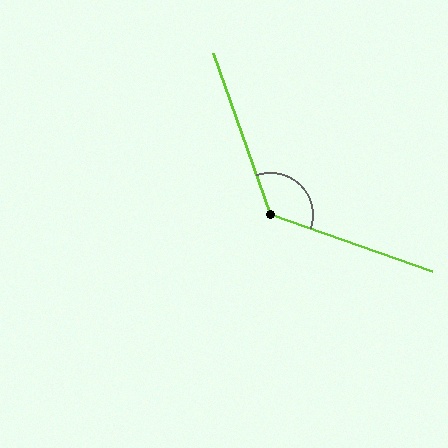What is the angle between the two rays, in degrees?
Approximately 129 degrees.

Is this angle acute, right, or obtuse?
It is obtuse.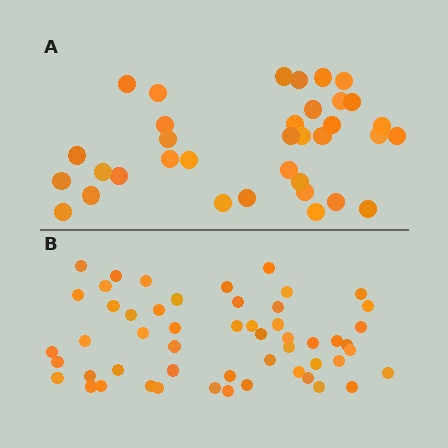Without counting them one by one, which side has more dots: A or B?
Region B (the bottom region) has more dots.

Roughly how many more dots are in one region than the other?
Region B has approximately 20 more dots than region A.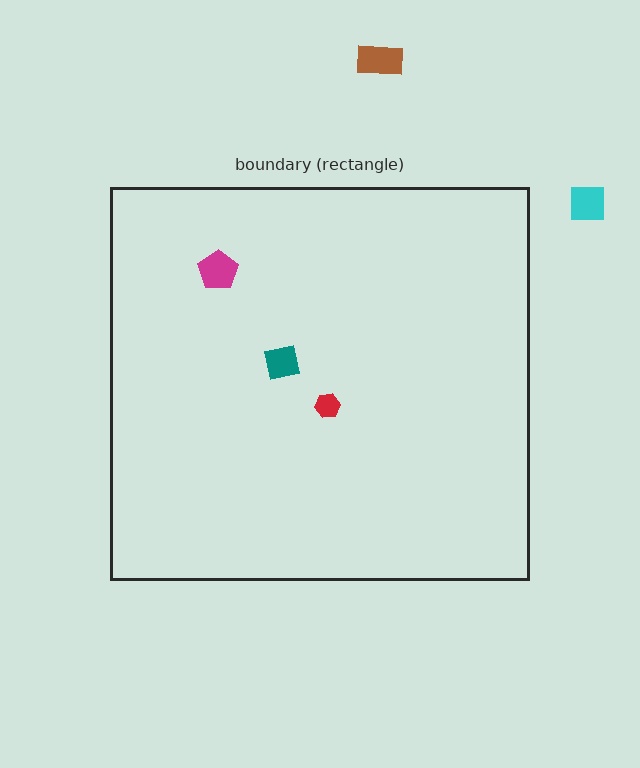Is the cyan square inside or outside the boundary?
Outside.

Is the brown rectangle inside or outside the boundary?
Outside.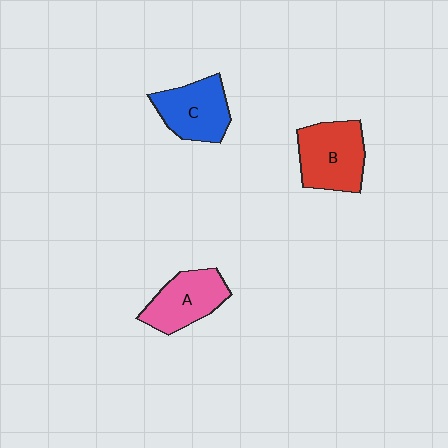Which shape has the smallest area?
Shape A (pink).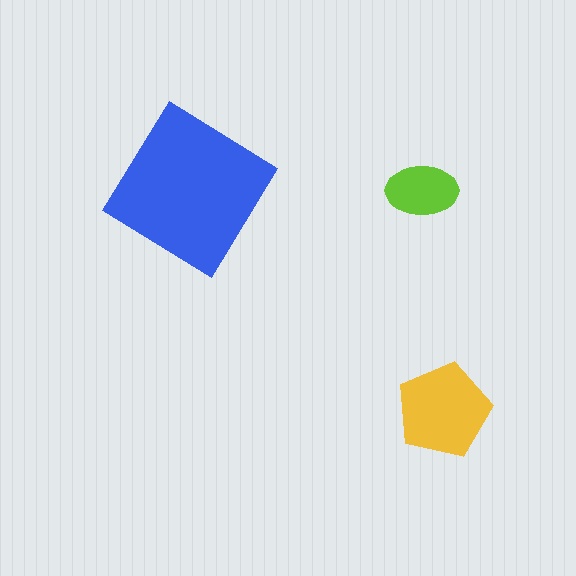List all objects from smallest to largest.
The lime ellipse, the yellow pentagon, the blue diamond.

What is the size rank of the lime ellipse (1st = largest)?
3rd.